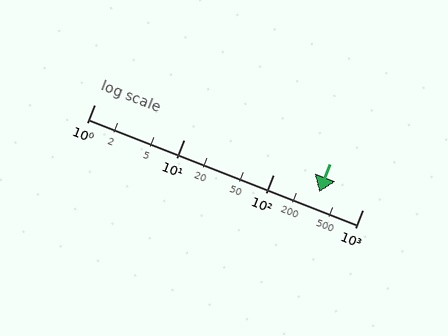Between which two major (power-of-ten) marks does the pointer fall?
The pointer is between 100 and 1000.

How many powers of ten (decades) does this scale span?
The scale spans 3 decades, from 1 to 1000.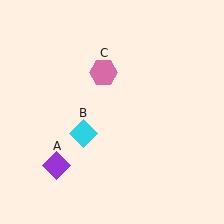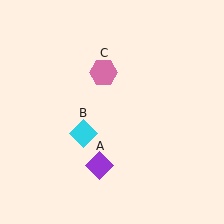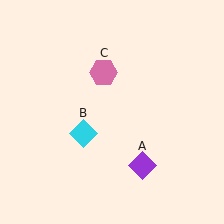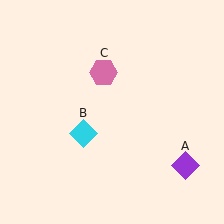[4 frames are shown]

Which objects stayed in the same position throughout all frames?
Cyan diamond (object B) and pink hexagon (object C) remained stationary.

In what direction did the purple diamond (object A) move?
The purple diamond (object A) moved right.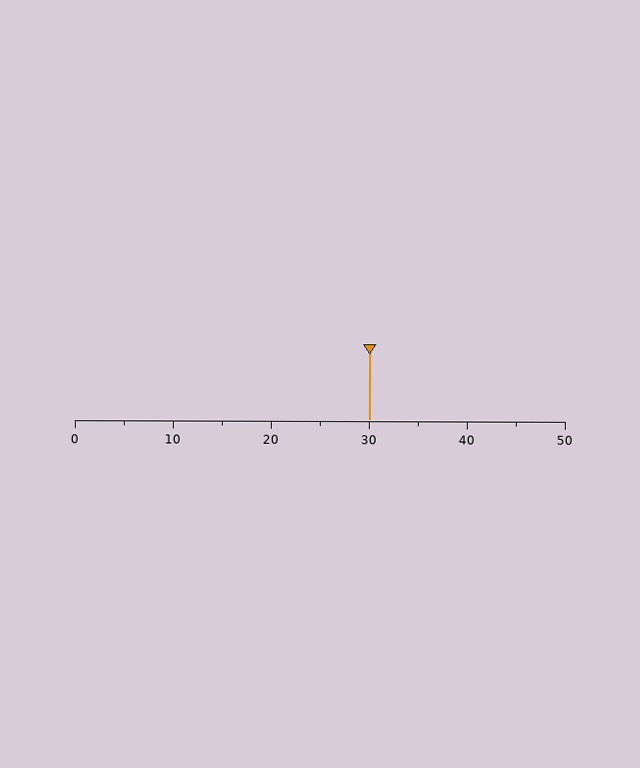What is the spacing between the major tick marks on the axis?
The major ticks are spaced 10 apart.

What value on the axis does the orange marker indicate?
The marker indicates approximately 30.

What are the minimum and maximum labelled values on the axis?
The axis runs from 0 to 50.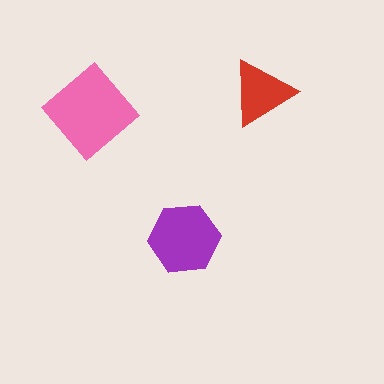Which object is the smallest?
The red triangle.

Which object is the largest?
The pink diamond.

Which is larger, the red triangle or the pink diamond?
The pink diamond.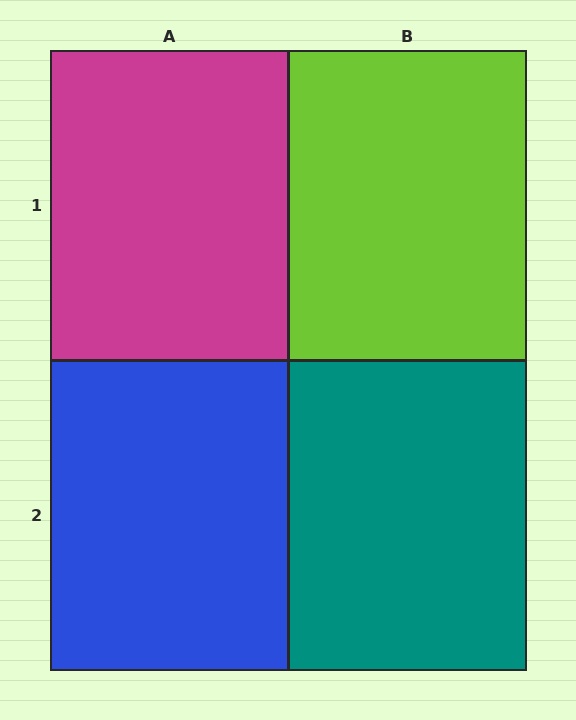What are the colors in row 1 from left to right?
Magenta, lime.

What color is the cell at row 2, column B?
Teal.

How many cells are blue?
1 cell is blue.